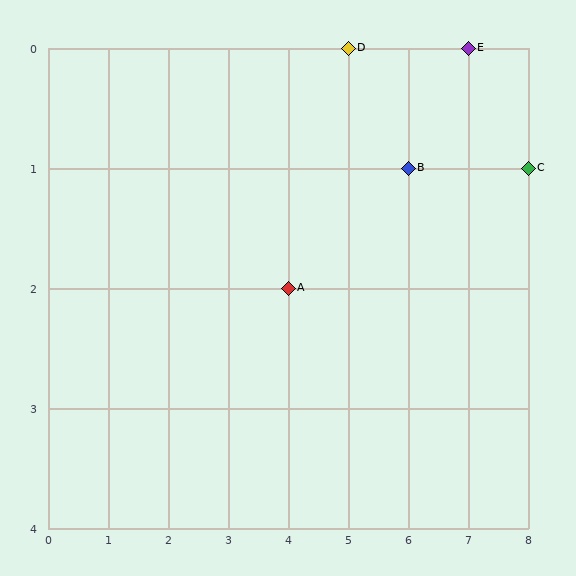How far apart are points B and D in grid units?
Points B and D are 1 column and 1 row apart (about 1.4 grid units diagonally).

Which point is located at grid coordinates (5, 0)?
Point D is at (5, 0).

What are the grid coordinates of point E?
Point E is at grid coordinates (7, 0).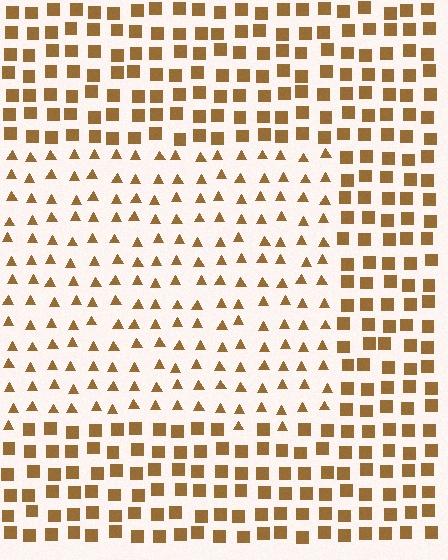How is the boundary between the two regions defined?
The boundary is defined by a change in element shape: triangles inside vs. squares outside. All elements share the same color and spacing.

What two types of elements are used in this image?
The image uses triangles inside the rectangle region and squares outside it.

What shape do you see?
I see a rectangle.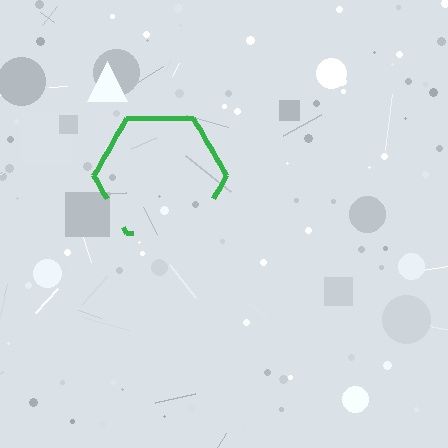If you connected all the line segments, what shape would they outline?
They would outline a hexagon.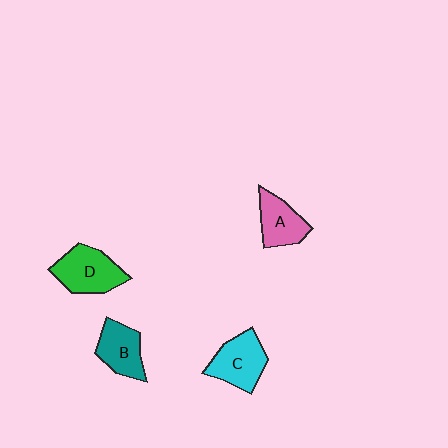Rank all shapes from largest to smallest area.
From largest to smallest: D (green), C (cyan), B (teal), A (pink).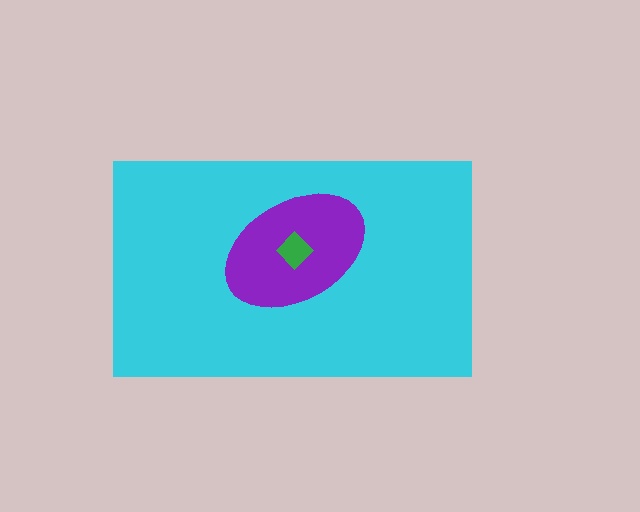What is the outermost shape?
The cyan rectangle.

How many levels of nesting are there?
3.